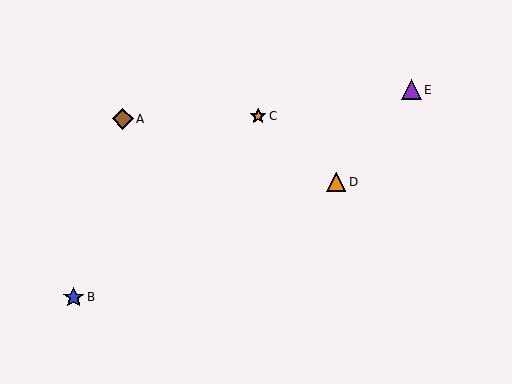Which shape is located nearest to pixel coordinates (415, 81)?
The purple triangle (labeled E) at (411, 90) is nearest to that location.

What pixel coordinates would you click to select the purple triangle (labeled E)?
Click at (411, 90) to select the purple triangle E.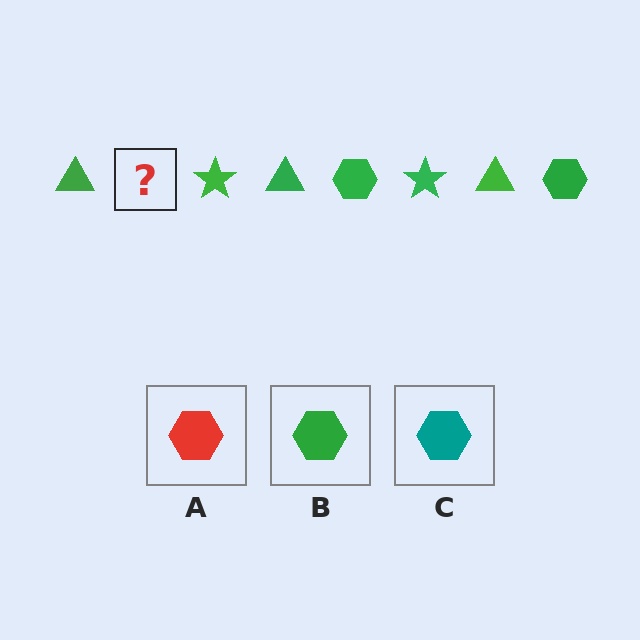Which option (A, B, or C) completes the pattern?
B.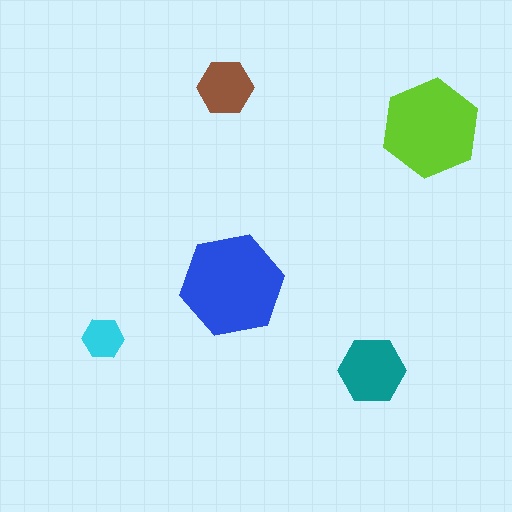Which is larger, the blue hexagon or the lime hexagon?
The blue one.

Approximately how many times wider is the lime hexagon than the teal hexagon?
About 1.5 times wider.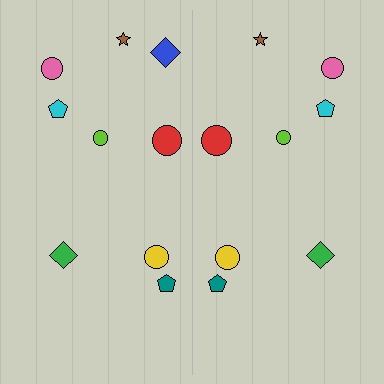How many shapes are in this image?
There are 17 shapes in this image.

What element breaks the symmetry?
A blue diamond is missing from the right side.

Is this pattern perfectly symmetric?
No, the pattern is not perfectly symmetric. A blue diamond is missing from the right side.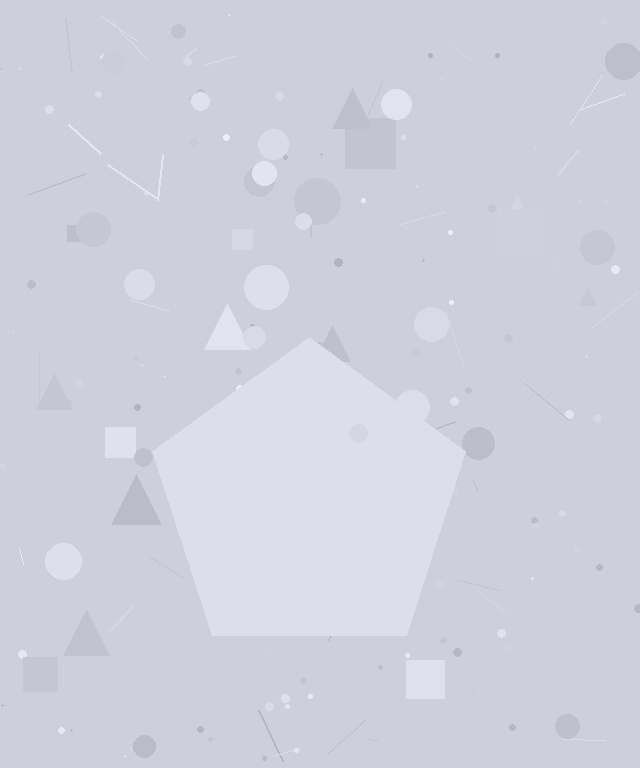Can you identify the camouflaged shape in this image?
The camouflaged shape is a pentagon.